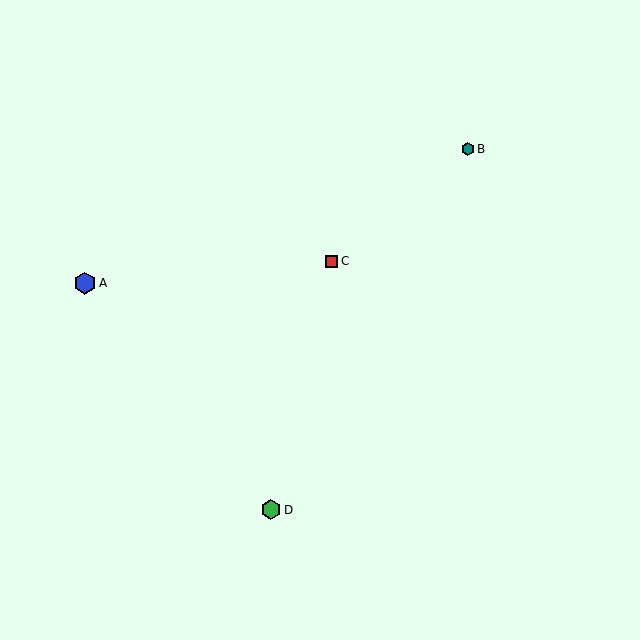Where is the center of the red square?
The center of the red square is at (331, 261).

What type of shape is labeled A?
Shape A is a blue hexagon.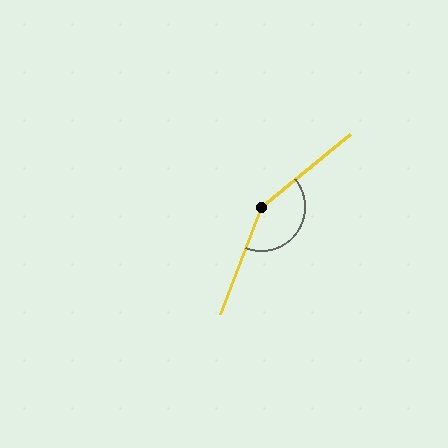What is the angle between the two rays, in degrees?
Approximately 150 degrees.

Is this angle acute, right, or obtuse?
It is obtuse.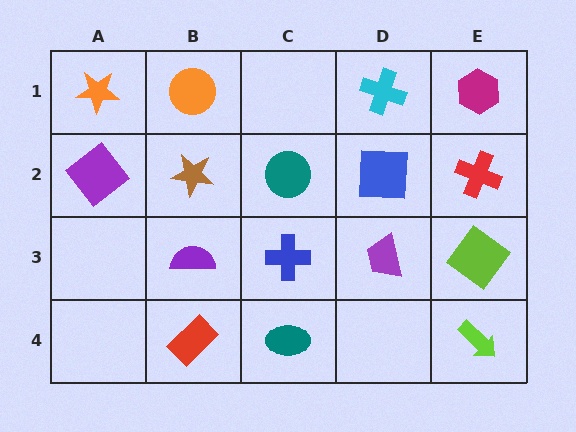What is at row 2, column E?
A red cross.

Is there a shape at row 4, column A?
No, that cell is empty.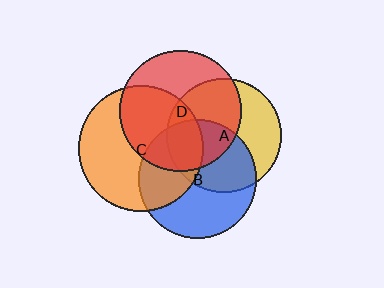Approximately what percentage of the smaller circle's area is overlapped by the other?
Approximately 45%.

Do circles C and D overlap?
Yes.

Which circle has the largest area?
Circle C (orange).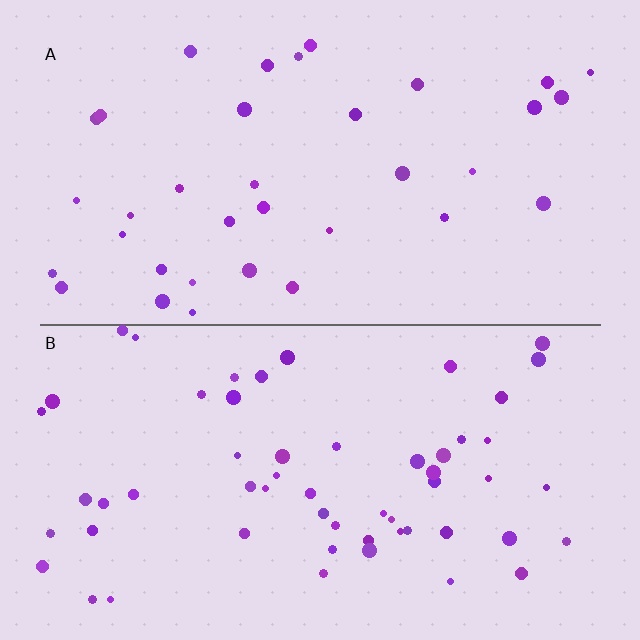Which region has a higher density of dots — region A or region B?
B (the bottom).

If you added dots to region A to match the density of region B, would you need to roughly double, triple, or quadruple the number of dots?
Approximately double.